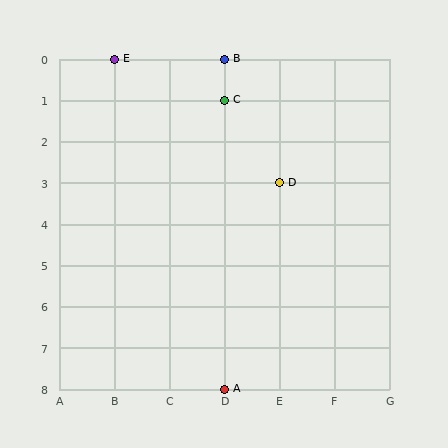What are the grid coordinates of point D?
Point D is at grid coordinates (E, 3).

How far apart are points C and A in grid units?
Points C and A are 7 rows apart.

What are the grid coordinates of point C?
Point C is at grid coordinates (D, 1).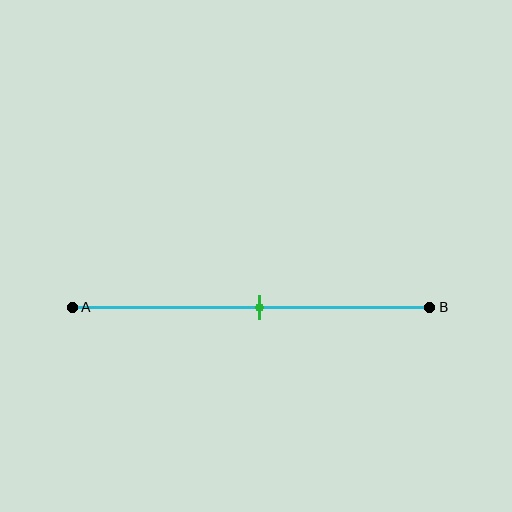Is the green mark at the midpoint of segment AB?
Yes, the mark is approximately at the midpoint.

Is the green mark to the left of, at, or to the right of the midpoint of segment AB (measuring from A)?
The green mark is approximately at the midpoint of segment AB.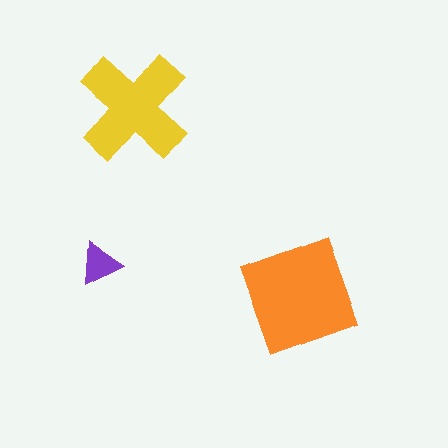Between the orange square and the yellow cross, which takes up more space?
The orange square.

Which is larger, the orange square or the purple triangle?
The orange square.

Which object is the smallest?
The purple triangle.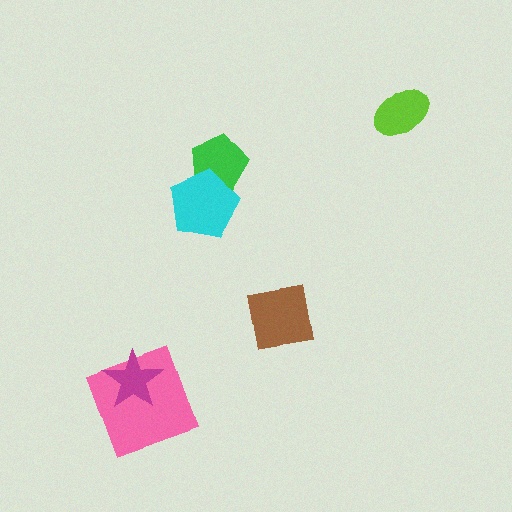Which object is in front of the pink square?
The magenta star is in front of the pink square.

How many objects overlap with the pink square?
1 object overlaps with the pink square.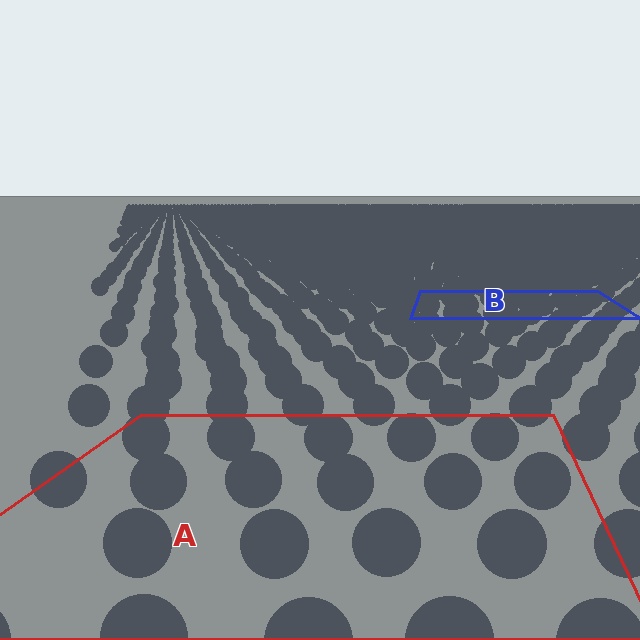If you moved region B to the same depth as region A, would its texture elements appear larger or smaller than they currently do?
They would appear larger. At a closer depth, the same texture elements are projected at a bigger on-screen size.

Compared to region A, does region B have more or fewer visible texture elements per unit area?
Region B has more texture elements per unit area — they are packed more densely because it is farther away.